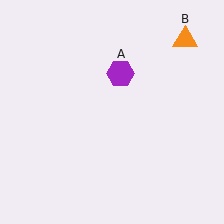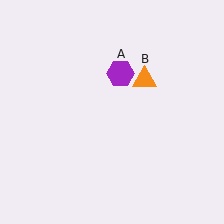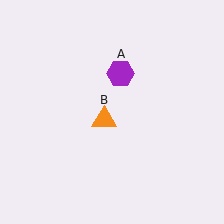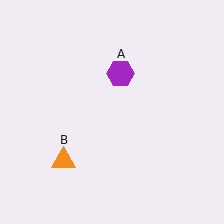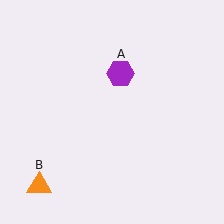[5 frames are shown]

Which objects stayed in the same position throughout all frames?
Purple hexagon (object A) remained stationary.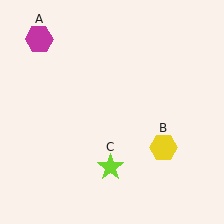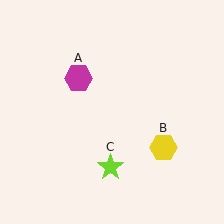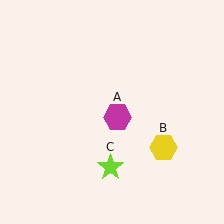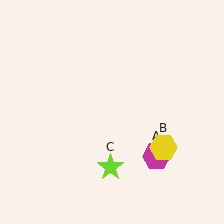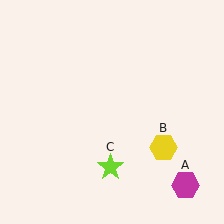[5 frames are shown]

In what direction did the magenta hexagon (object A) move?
The magenta hexagon (object A) moved down and to the right.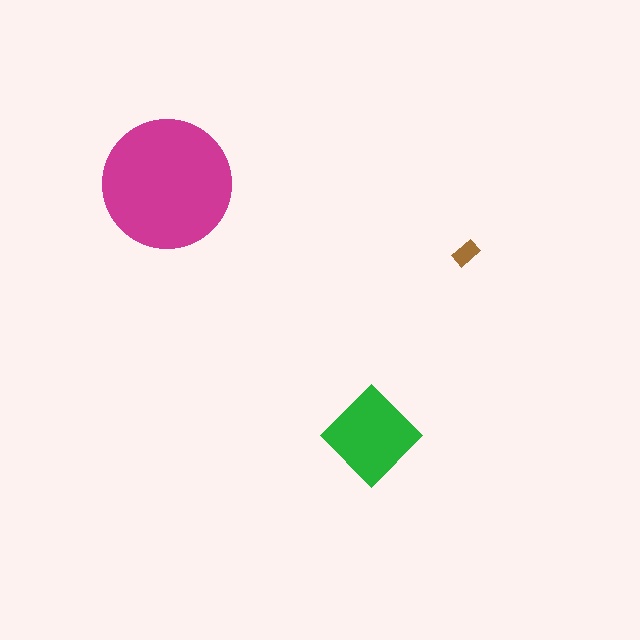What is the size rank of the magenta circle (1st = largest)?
1st.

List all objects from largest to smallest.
The magenta circle, the green diamond, the brown rectangle.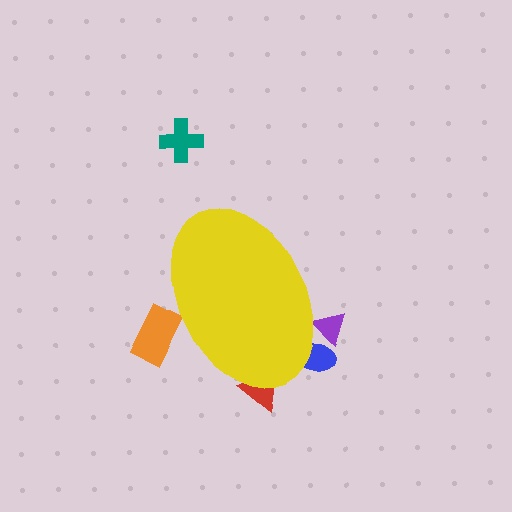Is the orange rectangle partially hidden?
Yes, the orange rectangle is partially hidden behind the yellow ellipse.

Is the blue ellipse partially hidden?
Yes, the blue ellipse is partially hidden behind the yellow ellipse.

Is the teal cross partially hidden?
No, the teal cross is fully visible.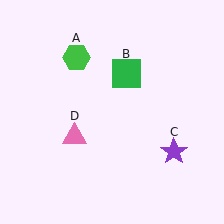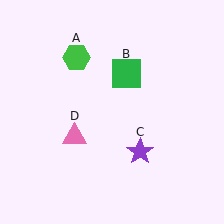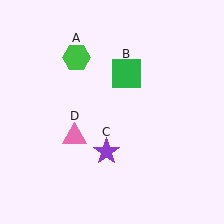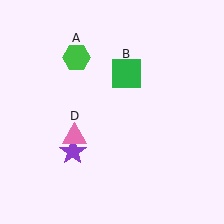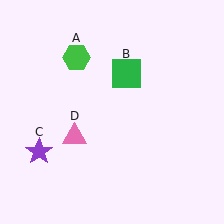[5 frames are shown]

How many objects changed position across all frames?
1 object changed position: purple star (object C).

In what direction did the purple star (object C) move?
The purple star (object C) moved left.